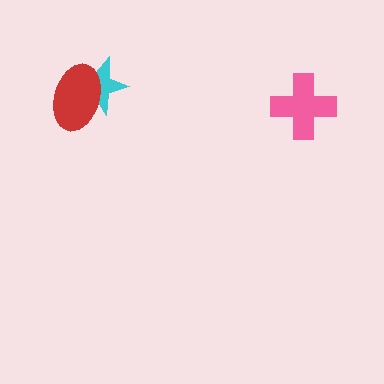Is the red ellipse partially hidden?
No, no other shape covers it.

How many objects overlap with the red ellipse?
1 object overlaps with the red ellipse.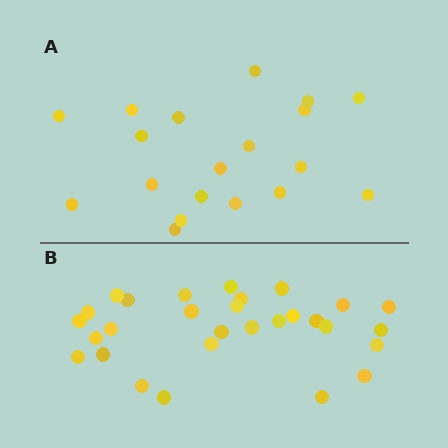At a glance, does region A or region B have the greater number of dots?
Region B (the bottom region) has more dots.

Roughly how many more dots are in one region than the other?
Region B has roughly 10 or so more dots than region A.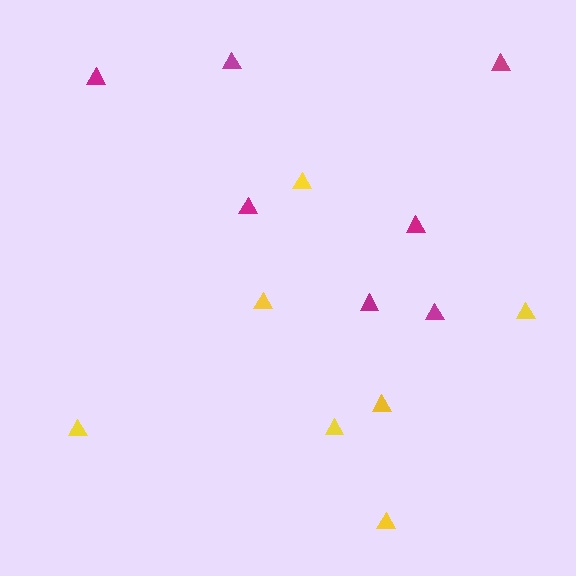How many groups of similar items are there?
There are 2 groups: one group of magenta triangles (7) and one group of yellow triangles (7).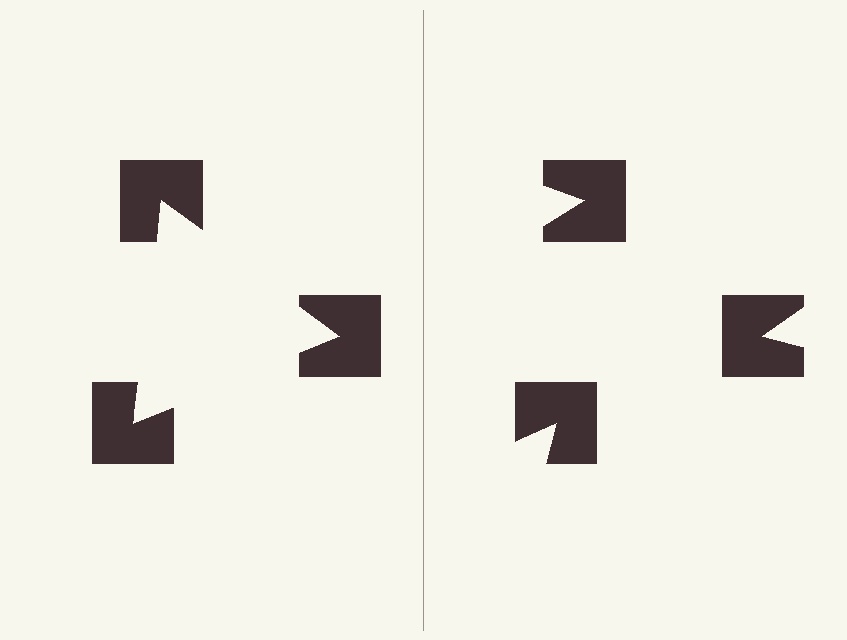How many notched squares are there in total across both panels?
6 — 3 on each side.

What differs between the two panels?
The notched squares are positioned identically on both sides; only the wedge orientations differ. On the left they align to a triangle; on the right they are misaligned.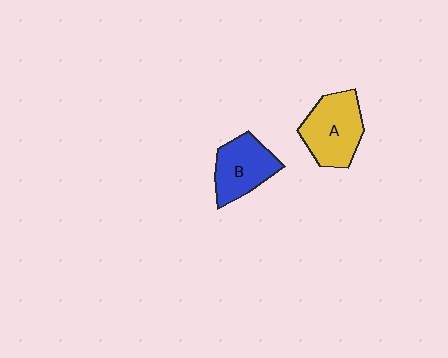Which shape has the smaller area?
Shape B (blue).